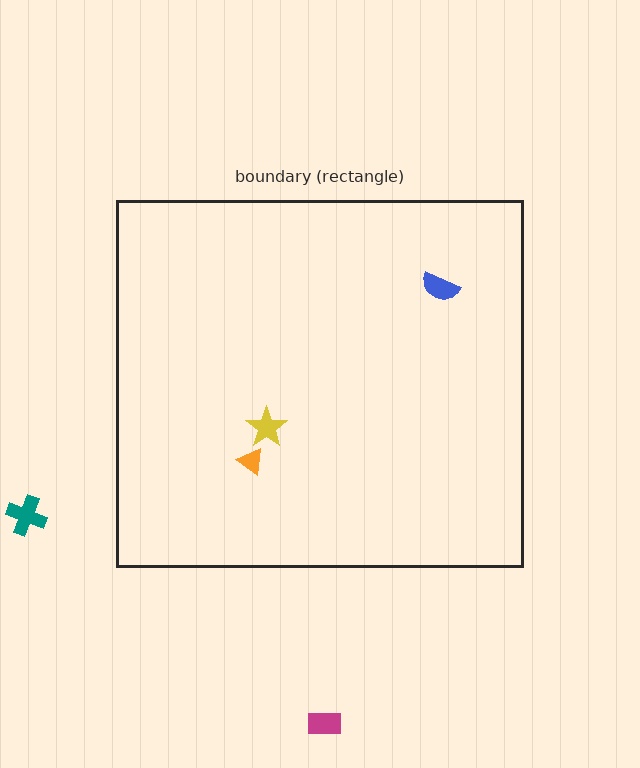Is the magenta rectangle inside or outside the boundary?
Outside.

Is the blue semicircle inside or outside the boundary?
Inside.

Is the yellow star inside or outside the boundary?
Inside.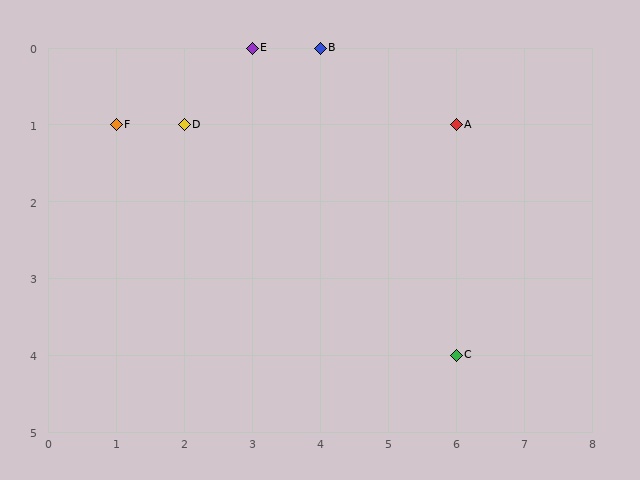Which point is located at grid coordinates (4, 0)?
Point B is at (4, 0).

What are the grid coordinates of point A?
Point A is at grid coordinates (6, 1).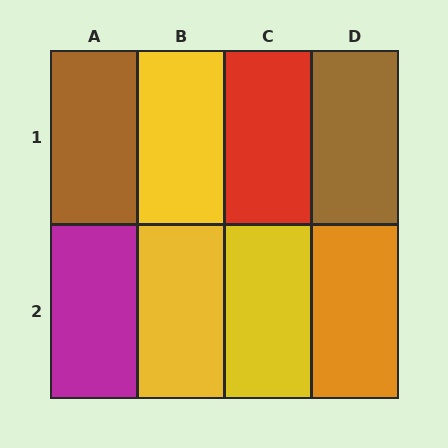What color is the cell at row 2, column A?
Magenta.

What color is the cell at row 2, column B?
Yellow.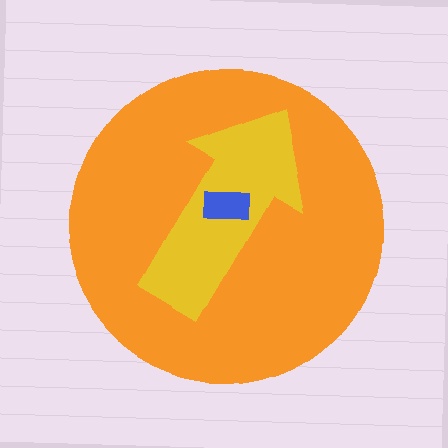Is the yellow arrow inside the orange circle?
Yes.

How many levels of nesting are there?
3.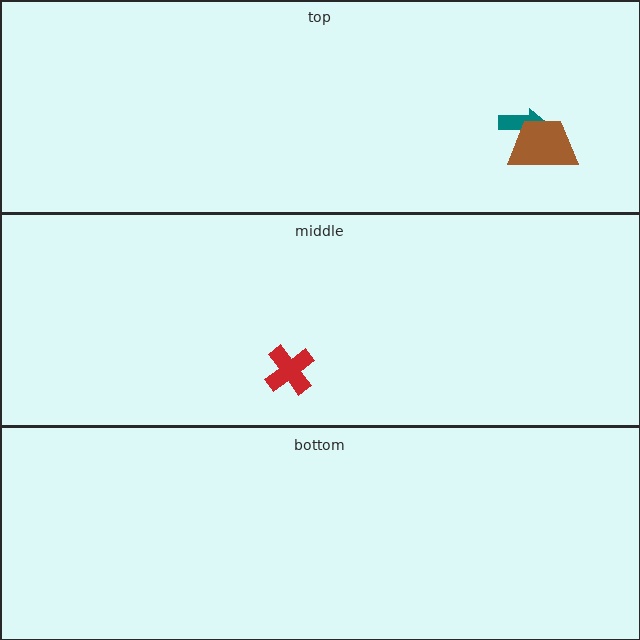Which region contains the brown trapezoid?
The top region.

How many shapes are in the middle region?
1.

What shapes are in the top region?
The teal arrow, the brown trapezoid.